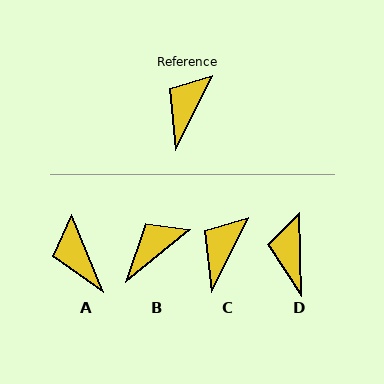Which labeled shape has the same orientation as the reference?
C.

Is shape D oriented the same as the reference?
No, it is off by about 28 degrees.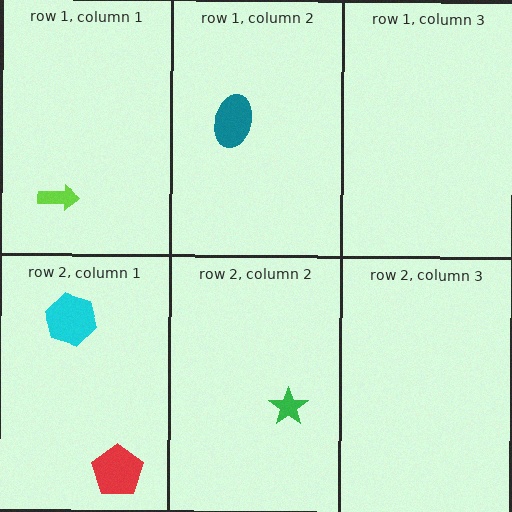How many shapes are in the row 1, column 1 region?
1.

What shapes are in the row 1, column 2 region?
The teal ellipse.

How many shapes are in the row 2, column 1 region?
2.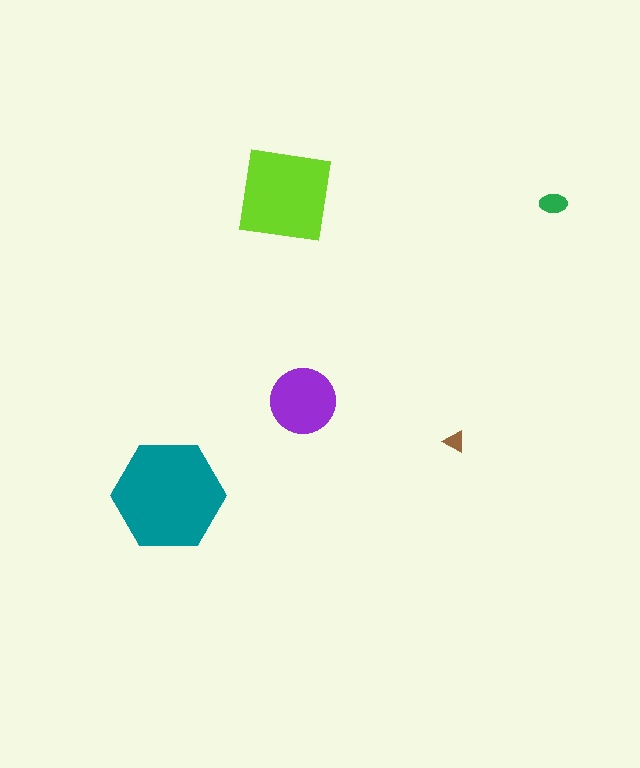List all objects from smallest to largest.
The brown triangle, the green ellipse, the purple circle, the lime square, the teal hexagon.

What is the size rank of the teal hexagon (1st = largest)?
1st.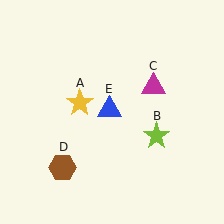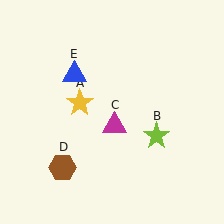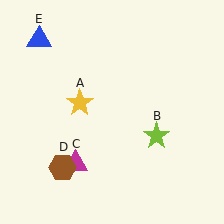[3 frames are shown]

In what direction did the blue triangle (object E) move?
The blue triangle (object E) moved up and to the left.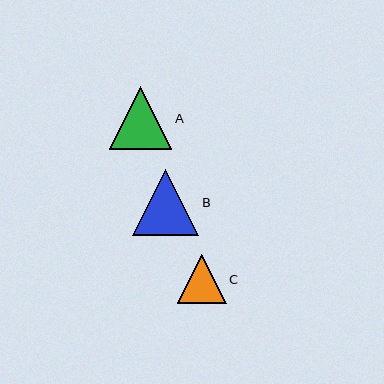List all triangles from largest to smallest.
From largest to smallest: B, A, C.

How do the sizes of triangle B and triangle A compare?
Triangle B and triangle A are approximately the same size.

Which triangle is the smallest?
Triangle C is the smallest with a size of approximately 49 pixels.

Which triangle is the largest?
Triangle B is the largest with a size of approximately 66 pixels.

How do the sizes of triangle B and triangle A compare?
Triangle B and triangle A are approximately the same size.